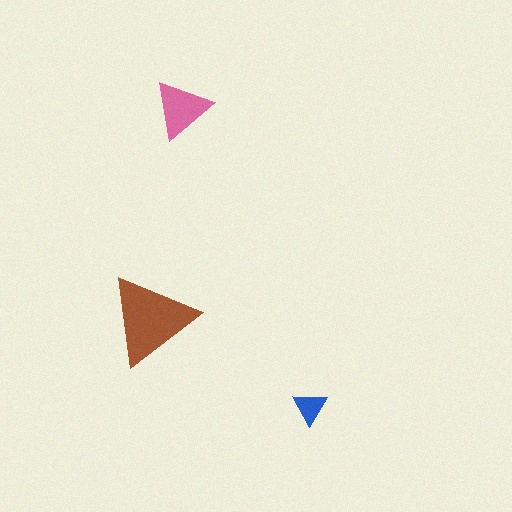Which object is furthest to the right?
The blue triangle is rightmost.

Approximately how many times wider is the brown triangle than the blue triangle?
About 2.5 times wider.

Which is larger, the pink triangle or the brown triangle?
The brown one.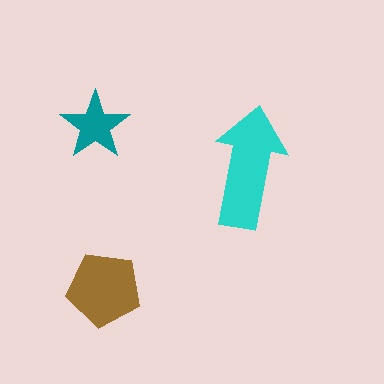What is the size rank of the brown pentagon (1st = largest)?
2nd.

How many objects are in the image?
There are 3 objects in the image.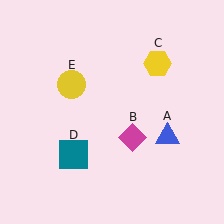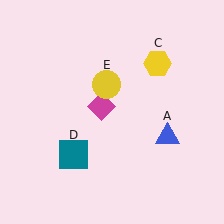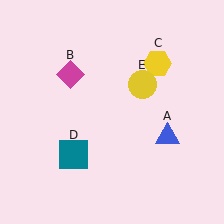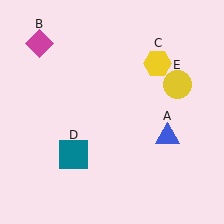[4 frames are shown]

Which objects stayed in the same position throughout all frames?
Blue triangle (object A) and yellow hexagon (object C) and teal square (object D) remained stationary.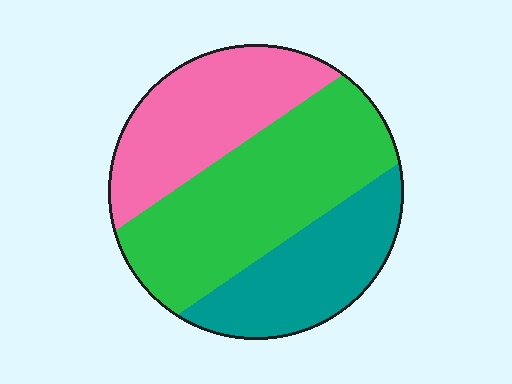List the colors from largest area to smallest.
From largest to smallest: green, pink, teal.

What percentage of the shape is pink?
Pink covers 30% of the shape.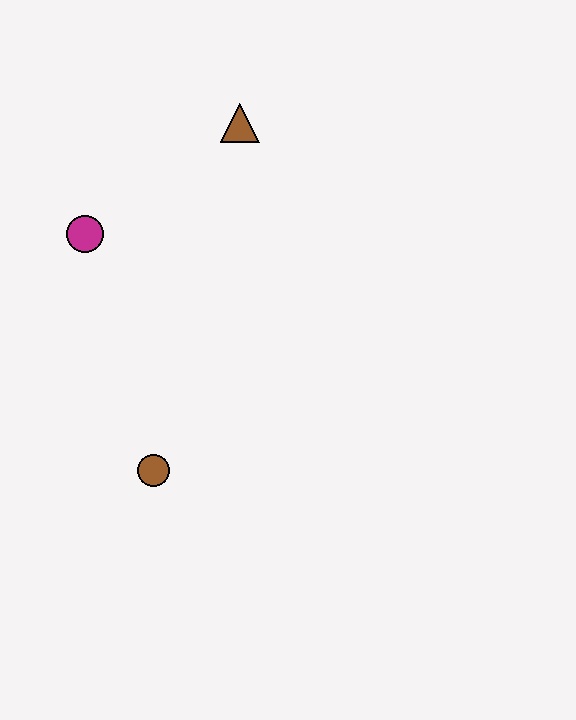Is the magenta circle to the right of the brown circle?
No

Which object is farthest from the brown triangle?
The brown circle is farthest from the brown triangle.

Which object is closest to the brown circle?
The magenta circle is closest to the brown circle.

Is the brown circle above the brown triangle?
No